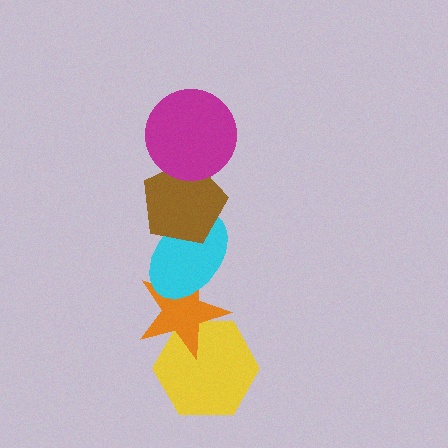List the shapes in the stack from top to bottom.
From top to bottom: the magenta circle, the brown pentagon, the cyan ellipse, the orange star, the yellow hexagon.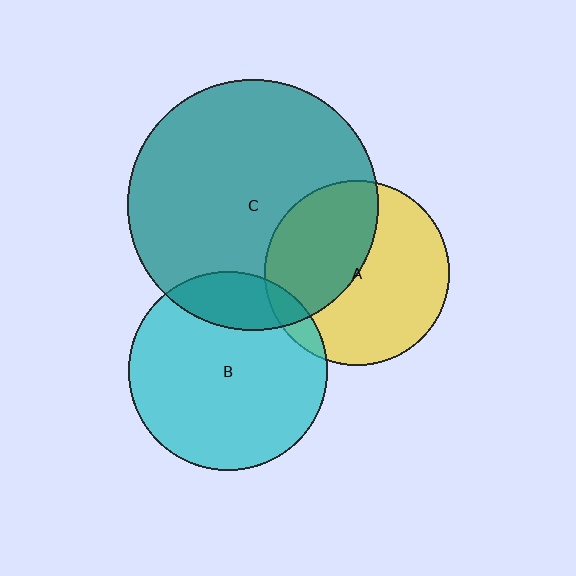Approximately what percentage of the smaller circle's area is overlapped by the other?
Approximately 45%.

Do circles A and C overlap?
Yes.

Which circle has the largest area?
Circle C (teal).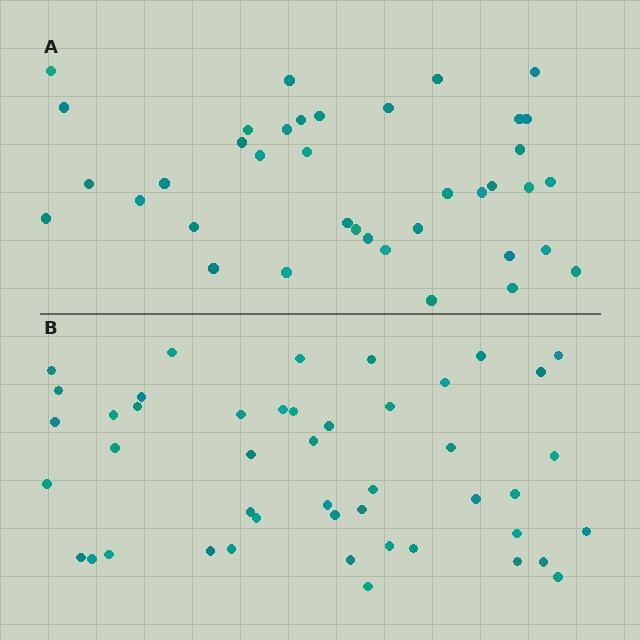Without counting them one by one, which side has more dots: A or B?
Region B (the bottom region) has more dots.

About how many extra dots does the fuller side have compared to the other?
Region B has roughly 8 or so more dots than region A.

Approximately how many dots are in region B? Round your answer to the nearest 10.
About 50 dots. (The exact count is 46, which rounds to 50.)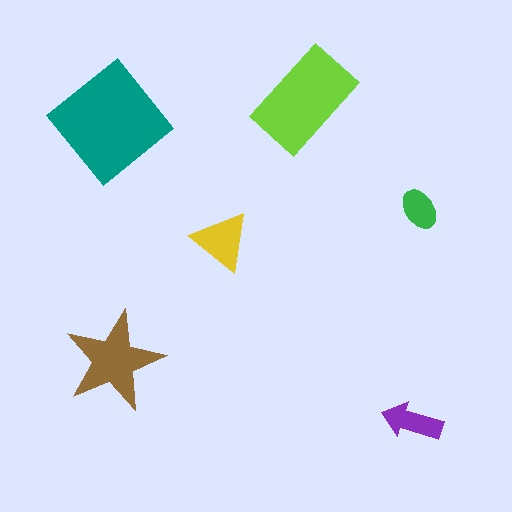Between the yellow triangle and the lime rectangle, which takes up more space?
The lime rectangle.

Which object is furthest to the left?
The teal diamond is leftmost.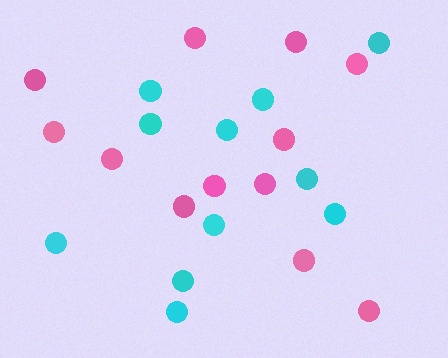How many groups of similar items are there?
There are 2 groups: one group of pink circles (12) and one group of cyan circles (11).